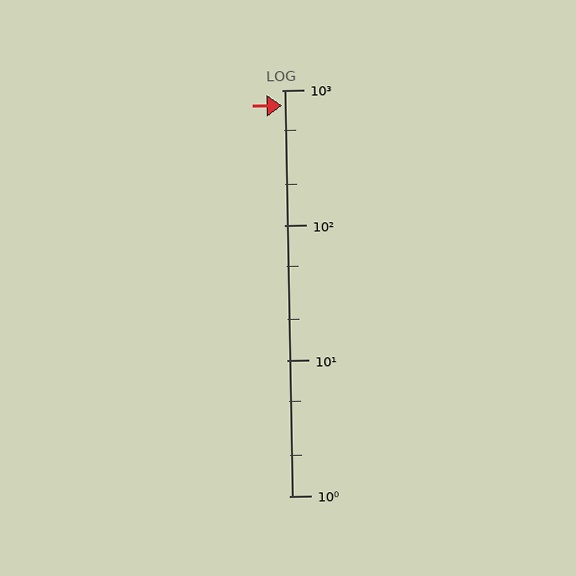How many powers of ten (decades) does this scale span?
The scale spans 3 decades, from 1 to 1000.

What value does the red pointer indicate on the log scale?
The pointer indicates approximately 770.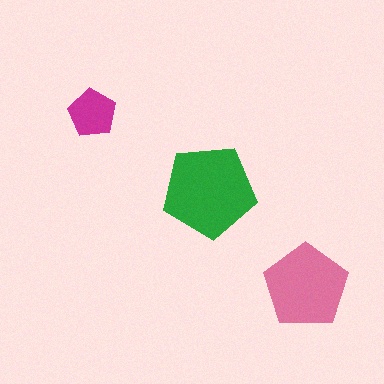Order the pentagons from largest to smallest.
the green one, the pink one, the magenta one.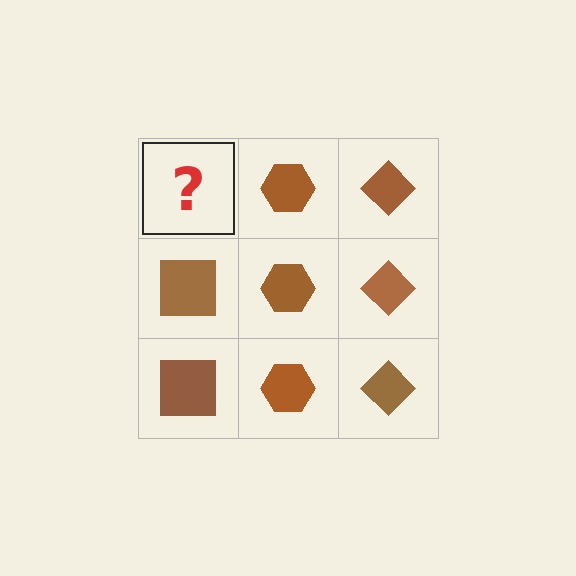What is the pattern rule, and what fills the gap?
The rule is that each column has a consistent shape. The gap should be filled with a brown square.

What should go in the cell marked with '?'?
The missing cell should contain a brown square.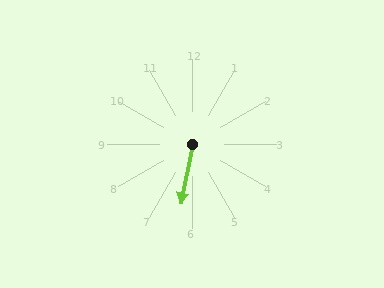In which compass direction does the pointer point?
South.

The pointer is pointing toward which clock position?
Roughly 6 o'clock.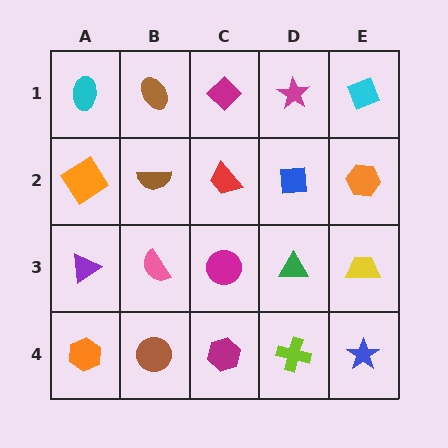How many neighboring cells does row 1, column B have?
3.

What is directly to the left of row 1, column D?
A magenta diamond.